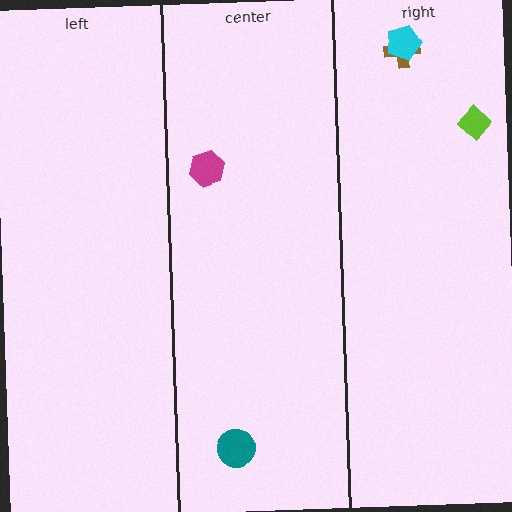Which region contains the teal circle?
The center region.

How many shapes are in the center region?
2.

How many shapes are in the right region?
3.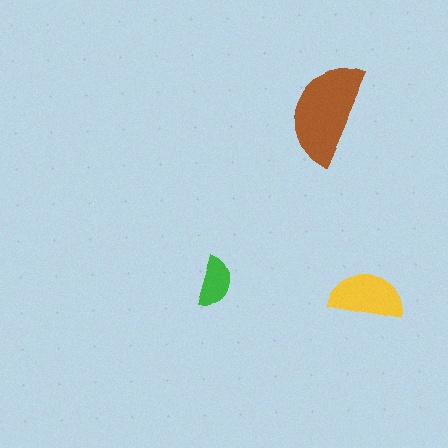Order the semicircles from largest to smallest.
the brown one, the yellow one, the green one.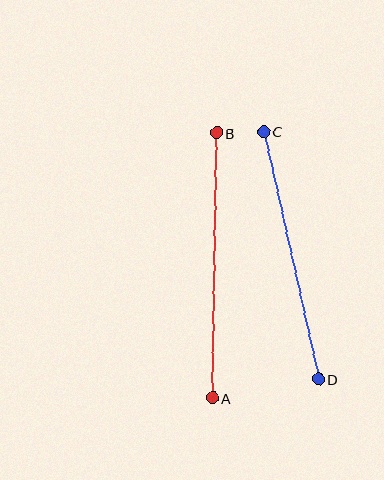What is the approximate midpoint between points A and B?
The midpoint is at approximately (214, 266) pixels.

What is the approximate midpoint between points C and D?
The midpoint is at approximately (291, 255) pixels.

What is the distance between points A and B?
The distance is approximately 265 pixels.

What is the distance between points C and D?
The distance is approximately 253 pixels.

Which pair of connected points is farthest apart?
Points A and B are farthest apart.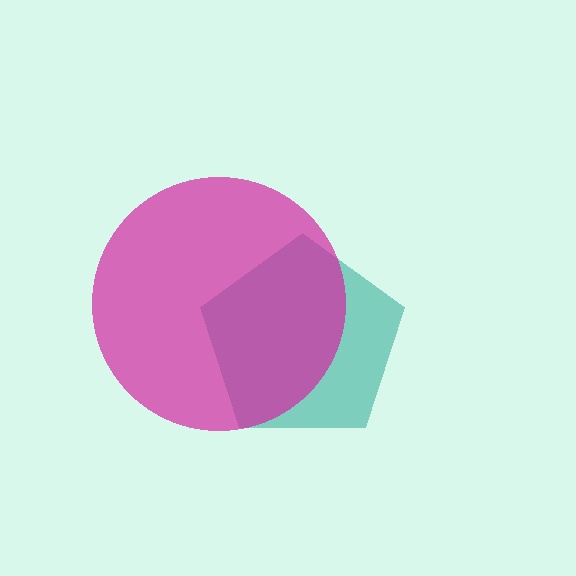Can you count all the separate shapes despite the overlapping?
Yes, there are 2 separate shapes.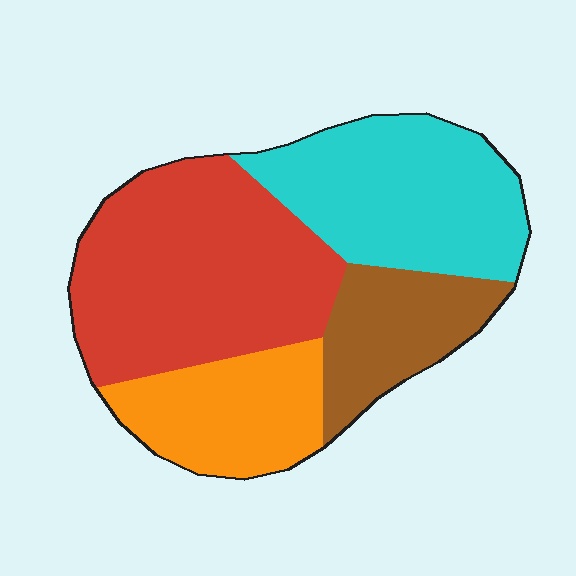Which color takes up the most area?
Red, at roughly 40%.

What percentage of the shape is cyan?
Cyan covers roughly 30% of the shape.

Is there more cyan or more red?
Red.